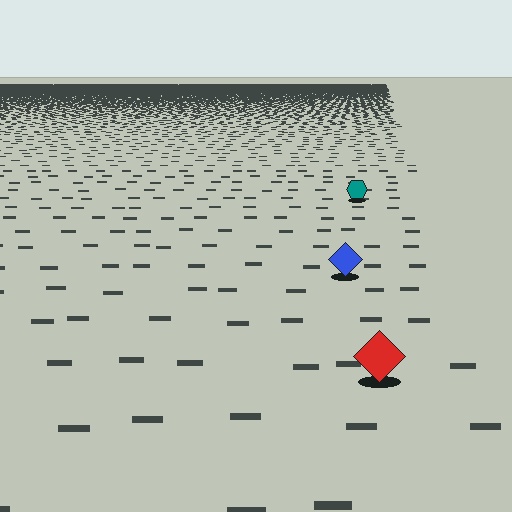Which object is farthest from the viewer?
The teal hexagon is farthest from the viewer. It appears smaller and the ground texture around it is denser.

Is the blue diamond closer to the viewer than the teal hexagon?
Yes. The blue diamond is closer — you can tell from the texture gradient: the ground texture is coarser near it.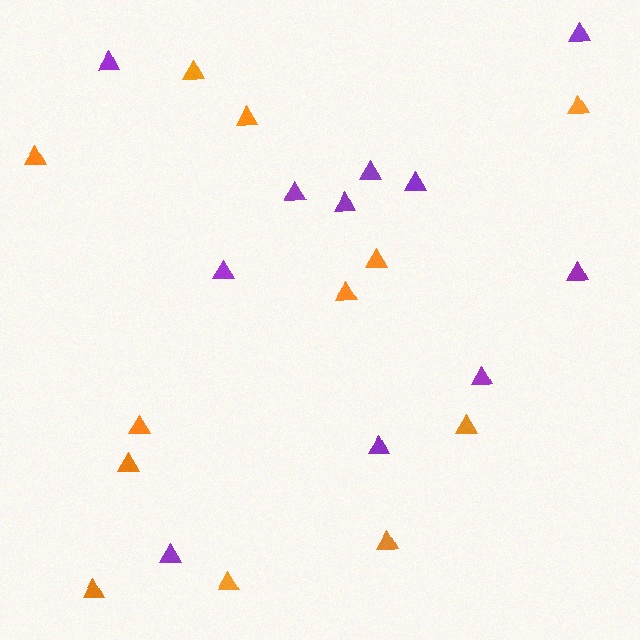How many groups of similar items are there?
There are 2 groups: one group of orange triangles (12) and one group of purple triangles (11).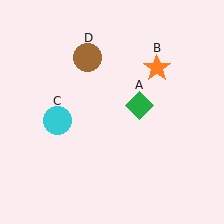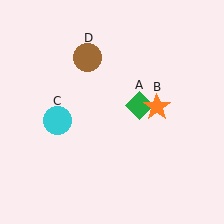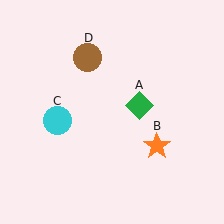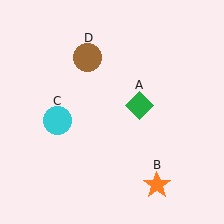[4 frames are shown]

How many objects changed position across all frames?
1 object changed position: orange star (object B).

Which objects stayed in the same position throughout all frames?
Green diamond (object A) and cyan circle (object C) and brown circle (object D) remained stationary.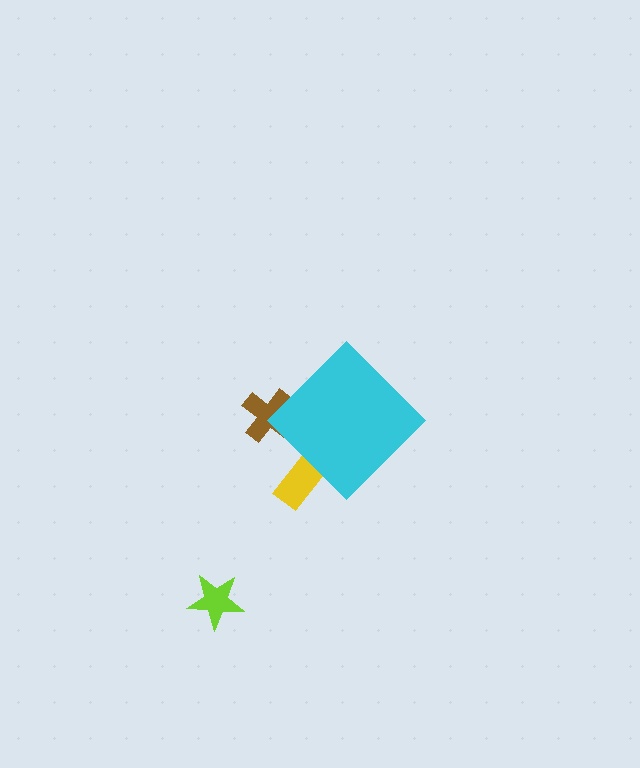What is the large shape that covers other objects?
A cyan diamond.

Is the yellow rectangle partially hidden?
Yes, the yellow rectangle is partially hidden behind the cyan diamond.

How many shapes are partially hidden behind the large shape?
2 shapes are partially hidden.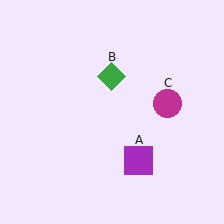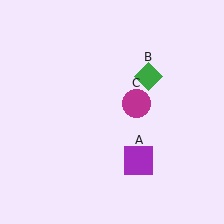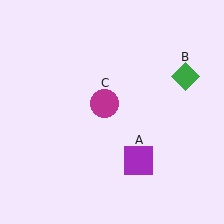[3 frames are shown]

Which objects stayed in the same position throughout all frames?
Purple square (object A) remained stationary.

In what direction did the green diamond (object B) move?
The green diamond (object B) moved right.